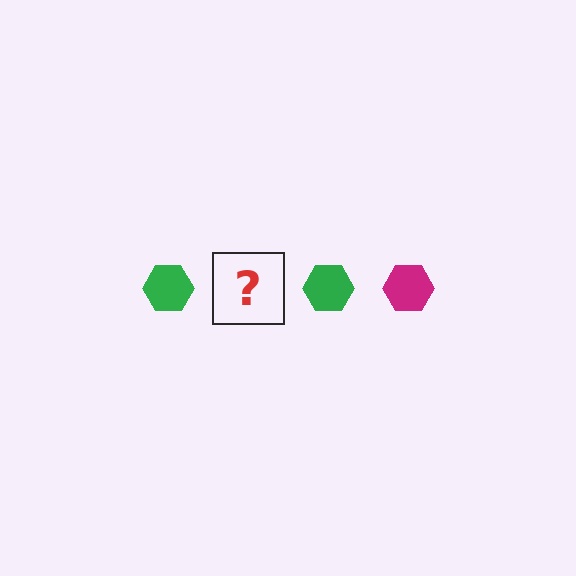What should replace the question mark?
The question mark should be replaced with a magenta hexagon.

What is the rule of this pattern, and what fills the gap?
The rule is that the pattern cycles through green, magenta hexagons. The gap should be filled with a magenta hexagon.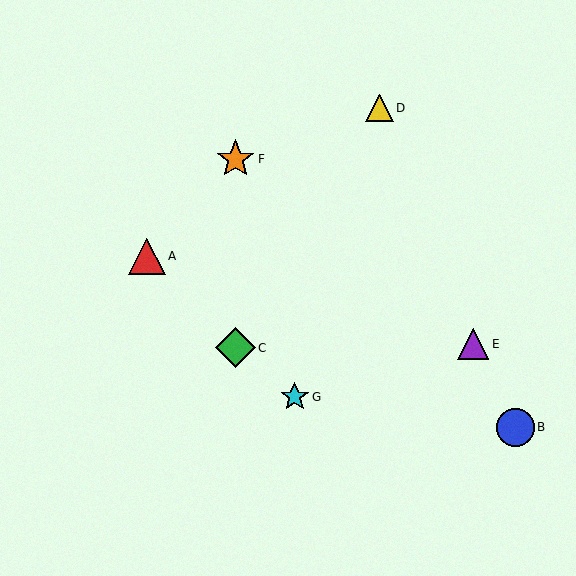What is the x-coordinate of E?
Object E is at x≈473.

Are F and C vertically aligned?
Yes, both are at x≈236.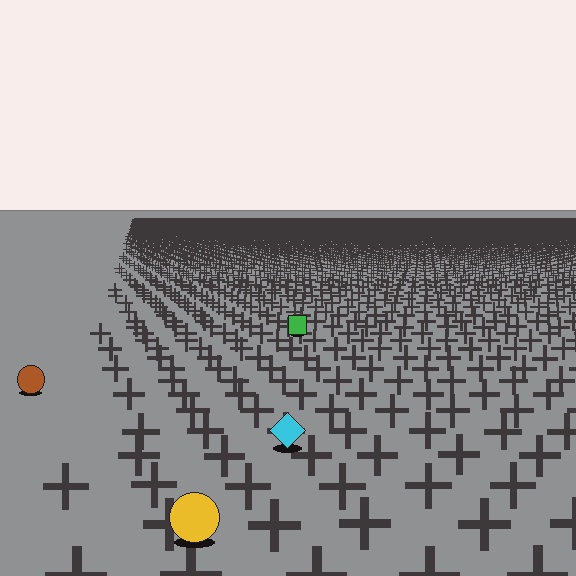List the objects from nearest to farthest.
From nearest to farthest: the yellow circle, the cyan diamond, the brown circle, the green square.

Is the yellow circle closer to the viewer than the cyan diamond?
Yes. The yellow circle is closer — you can tell from the texture gradient: the ground texture is coarser near it.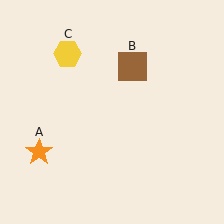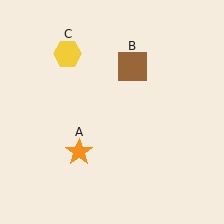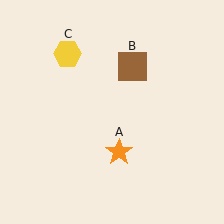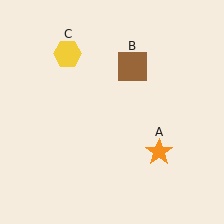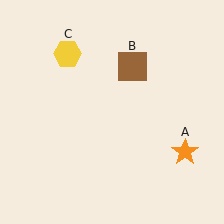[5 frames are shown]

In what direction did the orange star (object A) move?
The orange star (object A) moved right.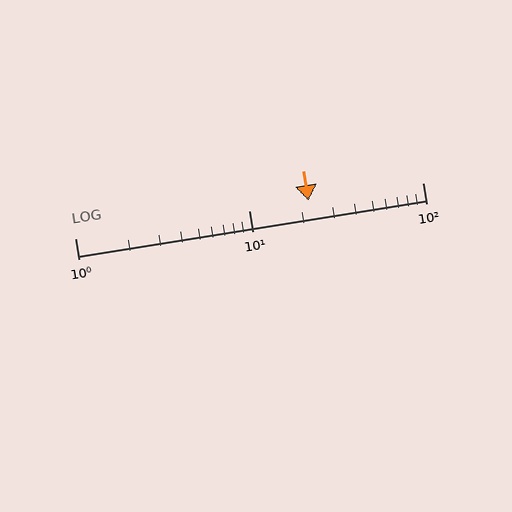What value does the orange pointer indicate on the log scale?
The pointer indicates approximately 22.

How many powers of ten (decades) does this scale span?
The scale spans 2 decades, from 1 to 100.